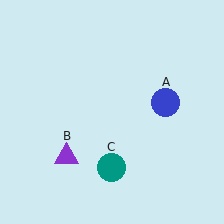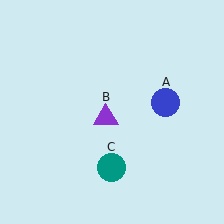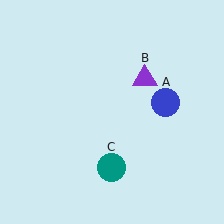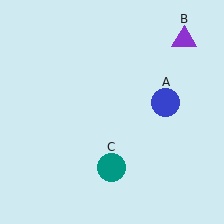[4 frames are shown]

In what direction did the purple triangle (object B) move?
The purple triangle (object B) moved up and to the right.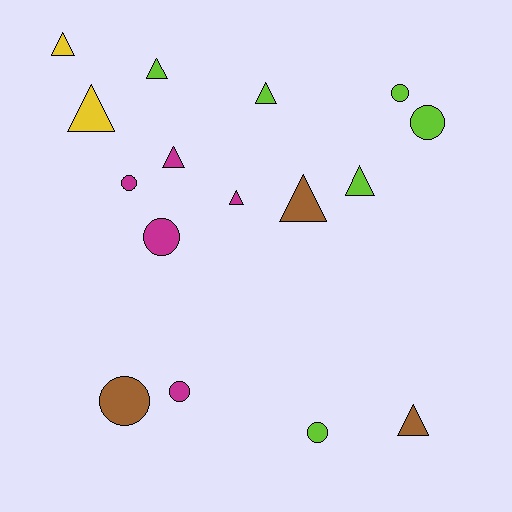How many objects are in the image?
There are 16 objects.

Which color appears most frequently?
Lime, with 6 objects.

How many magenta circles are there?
There are 3 magenta circles.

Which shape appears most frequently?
Triangle, with 9 objects.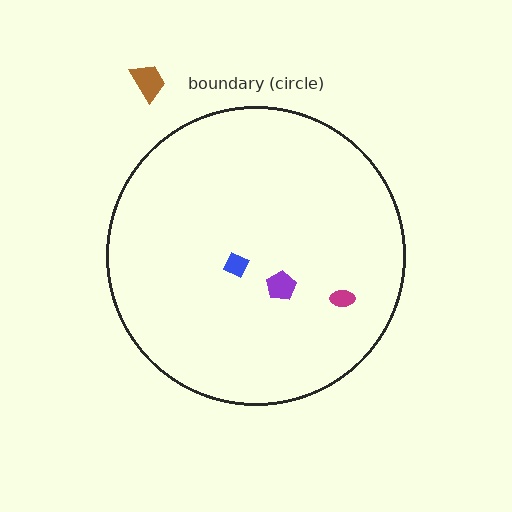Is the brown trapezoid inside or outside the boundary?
Outside.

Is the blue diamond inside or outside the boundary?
Inside.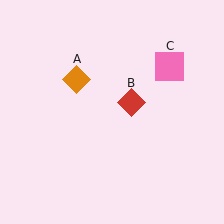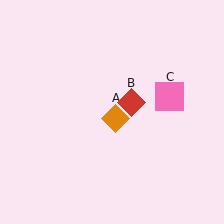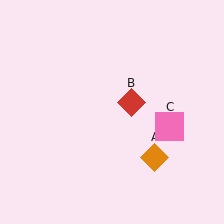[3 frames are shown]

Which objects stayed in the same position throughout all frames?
Red diamond (object B) remained stationary.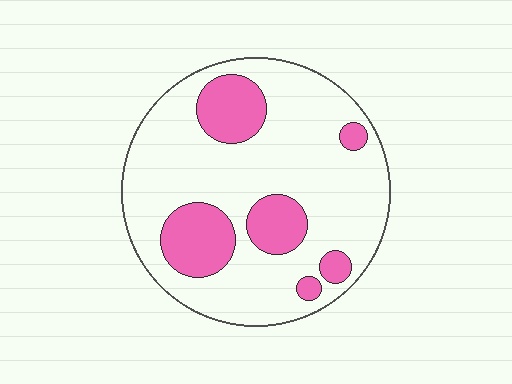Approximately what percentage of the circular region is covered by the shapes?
Approximately 25%.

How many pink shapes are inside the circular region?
6.